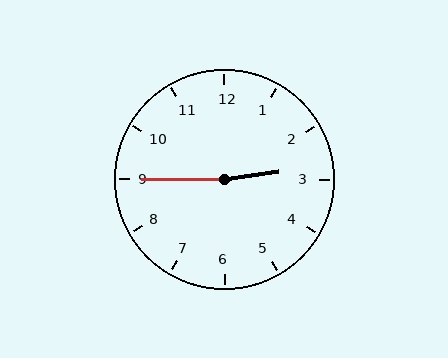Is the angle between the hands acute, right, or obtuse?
It is obtuse.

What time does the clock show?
2:45.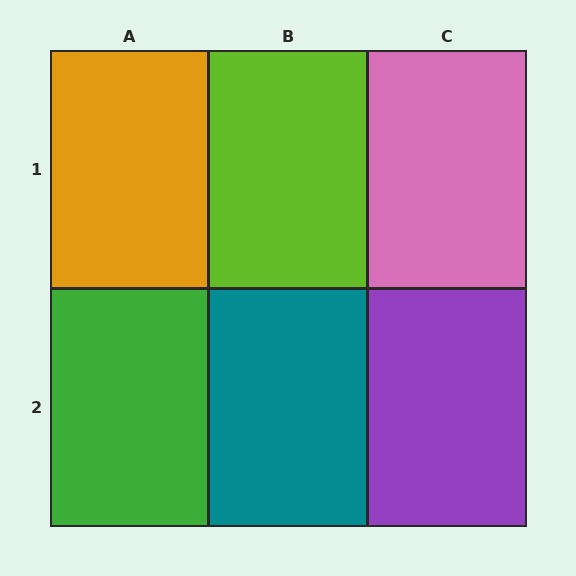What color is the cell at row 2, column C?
Purple.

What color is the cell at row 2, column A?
Green.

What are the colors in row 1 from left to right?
Orange, lime, pink.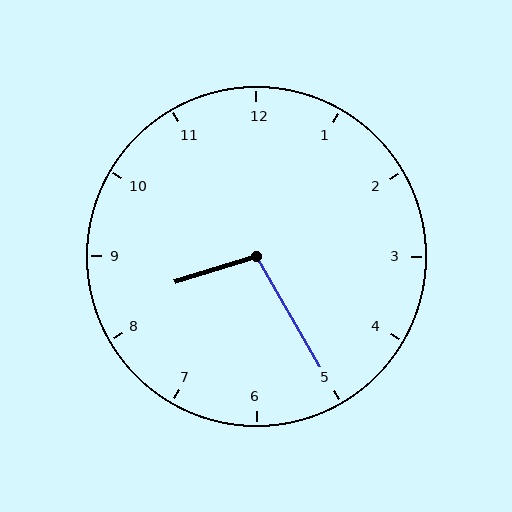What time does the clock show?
8:25.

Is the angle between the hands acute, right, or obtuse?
It is obtuse.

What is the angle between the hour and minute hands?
Approximately 102 degrees.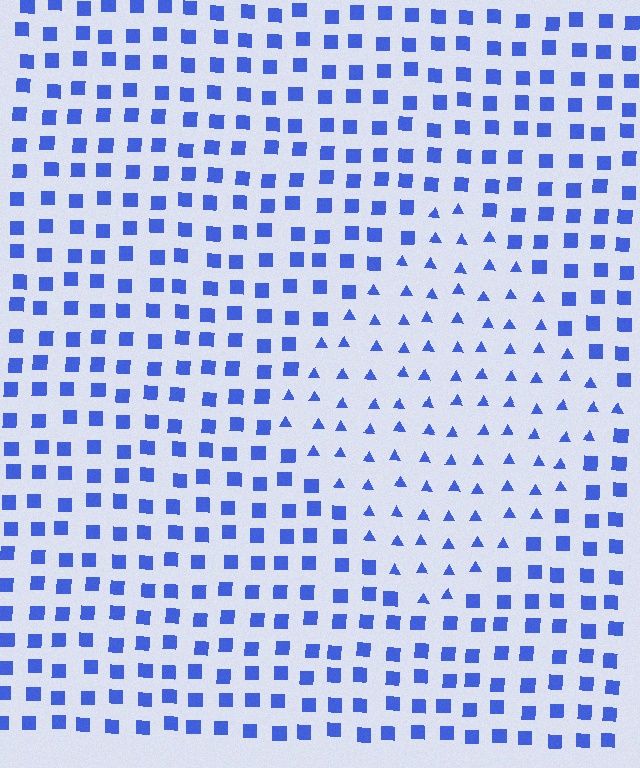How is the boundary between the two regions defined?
The boundary is defined by a change in element shape: triangles inside vs. squares outside. All elements share the same color and spacing.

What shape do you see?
I see a diamond.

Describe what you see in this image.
The image is filled with small blue elements arranged in a uniform grid. A diamond-shaped region contains triangles, while the surrounding area contains squares. The boundary is defined purely by the change in element shape.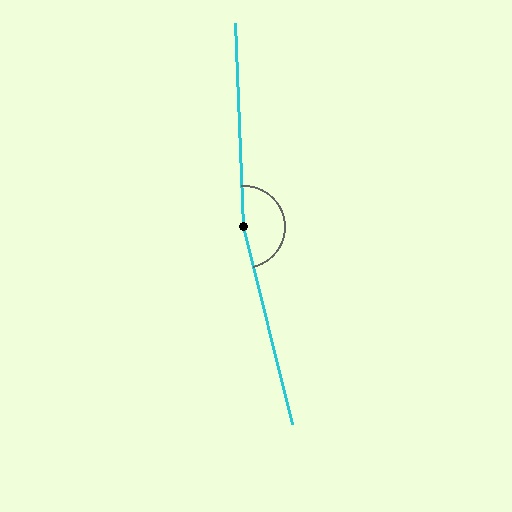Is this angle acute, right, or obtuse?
It is obtuse.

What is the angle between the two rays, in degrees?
Approximately 168 degrees.